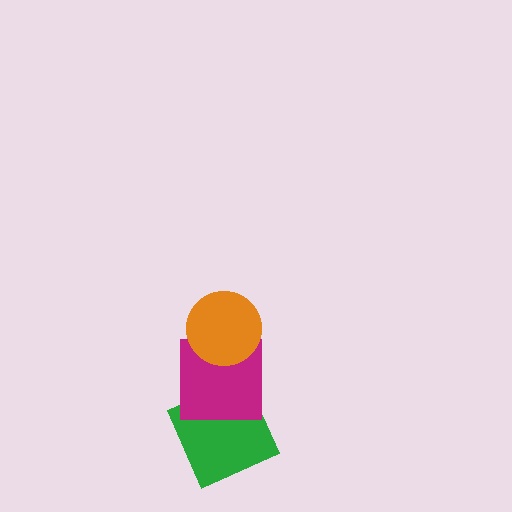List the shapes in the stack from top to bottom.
From top to bottom: the orange circle, the magenta square, the green square.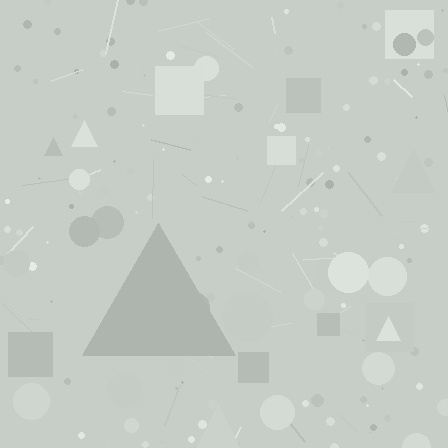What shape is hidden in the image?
A triangle is hidden in the image.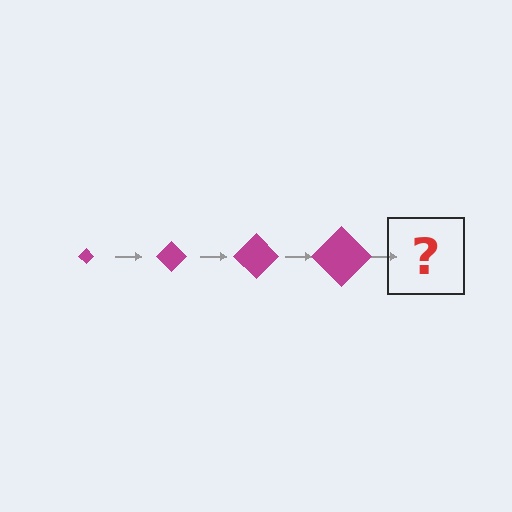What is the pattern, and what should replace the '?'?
The pattern is that the diamond gets progressively larger each step. The '?' should be a magenta diamond, larger than the previous one.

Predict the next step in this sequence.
The next step is a magenta diamond, larger than the previous one.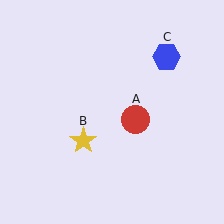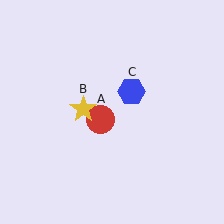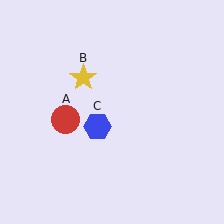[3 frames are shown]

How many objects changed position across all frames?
3 objects changed position: red circle (object A), yellow star (object B), blue hexagon (object C).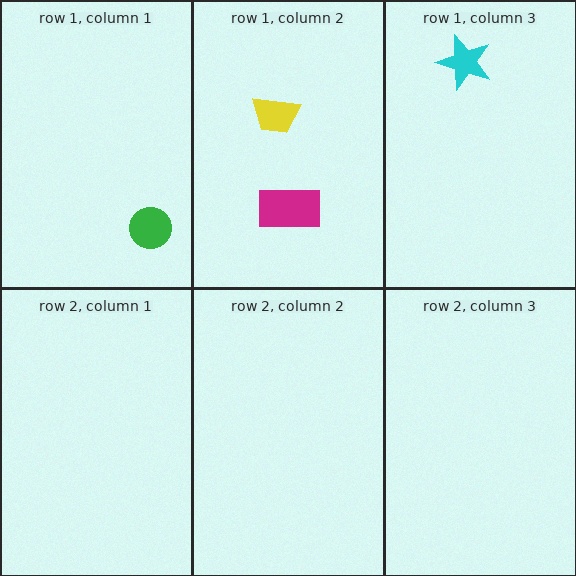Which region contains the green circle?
The row 1, column 1 region.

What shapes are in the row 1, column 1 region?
The green circle.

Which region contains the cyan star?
The row 1, column 3 region.